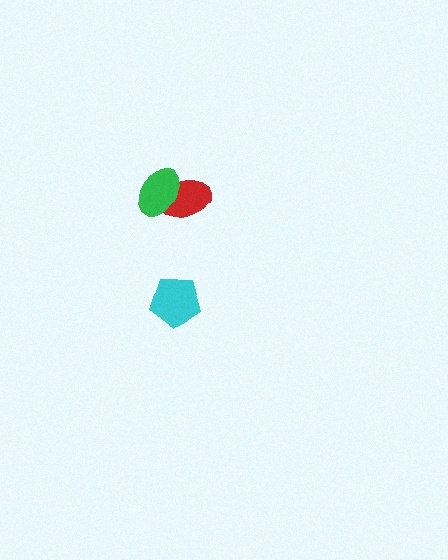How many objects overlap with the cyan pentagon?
0 objects overlap with the cyan pentagon.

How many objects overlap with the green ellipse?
1 object overlaps with the green ellipse.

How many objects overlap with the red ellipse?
1 object overlaps with the red ellipse.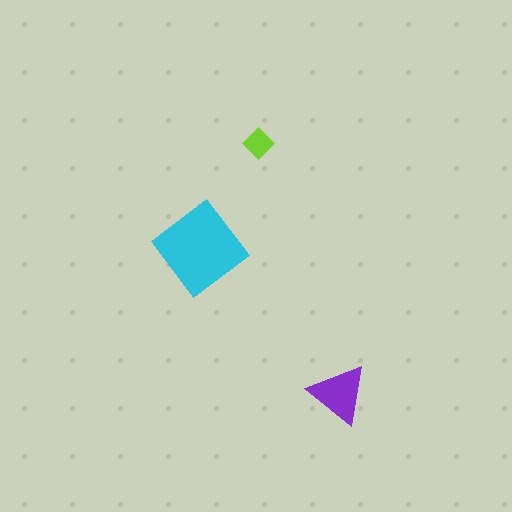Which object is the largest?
The cyan diamond.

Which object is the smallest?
The lime diamond.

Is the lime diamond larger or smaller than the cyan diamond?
Smaller.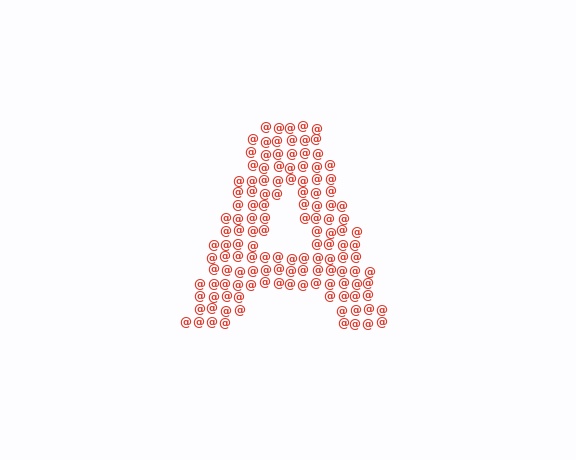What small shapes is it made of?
It is made of small at signs.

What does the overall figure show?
The overall figure shows the letter A.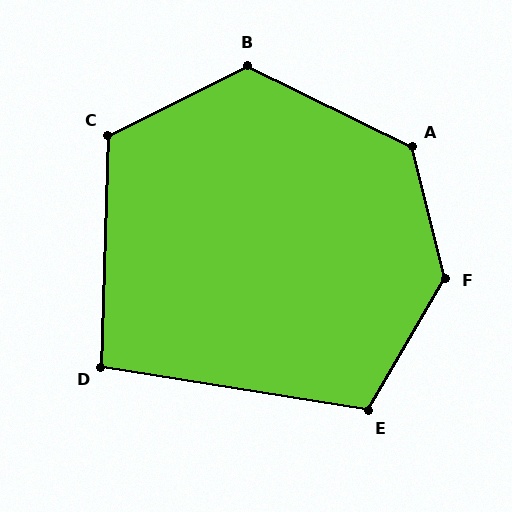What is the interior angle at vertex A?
Approximately 130 degrees (obtuse).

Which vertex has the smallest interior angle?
D, at approximately 97 degrees.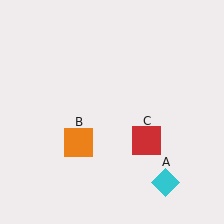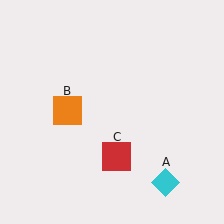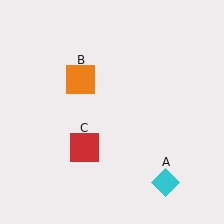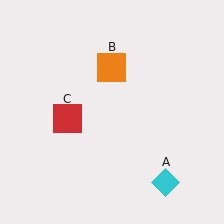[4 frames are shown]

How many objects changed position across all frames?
2 objects changed position: orange square (object B), red square (object C).